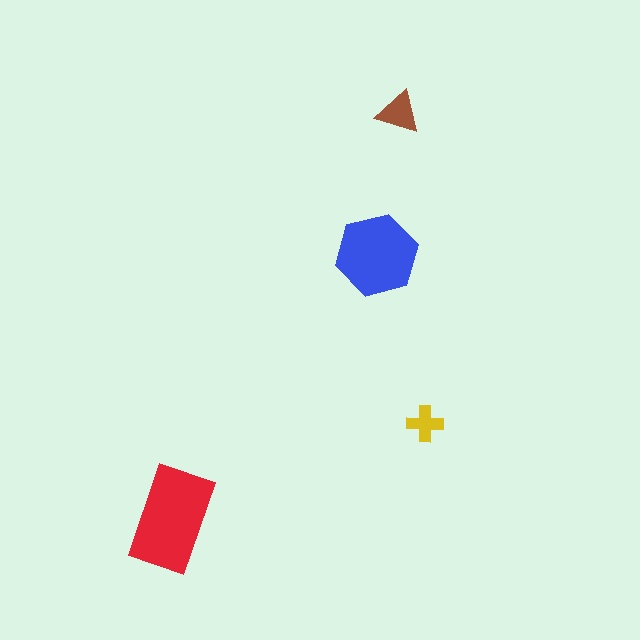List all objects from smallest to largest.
The yellow cross, the brown triangle, the blue hexagon, the red rectangle.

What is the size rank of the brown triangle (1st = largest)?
3rd.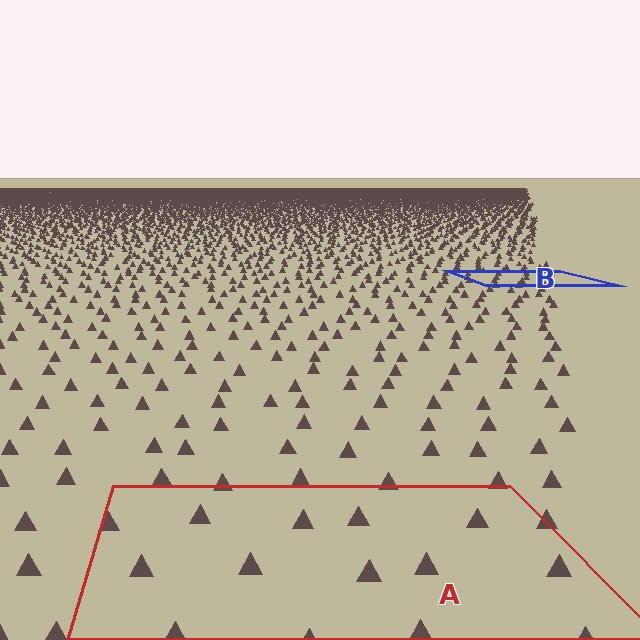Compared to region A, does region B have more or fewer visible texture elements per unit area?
Region B has more texture elements per unit area — they are packed more densely because it is farther away.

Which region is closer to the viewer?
Region A is closer. The texture elements there are larger and more spread out.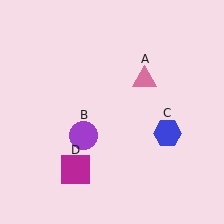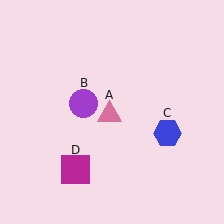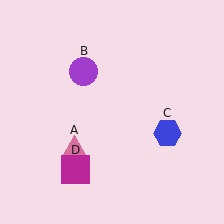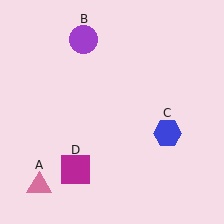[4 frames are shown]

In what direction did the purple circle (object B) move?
The purple circle (object B) moved up.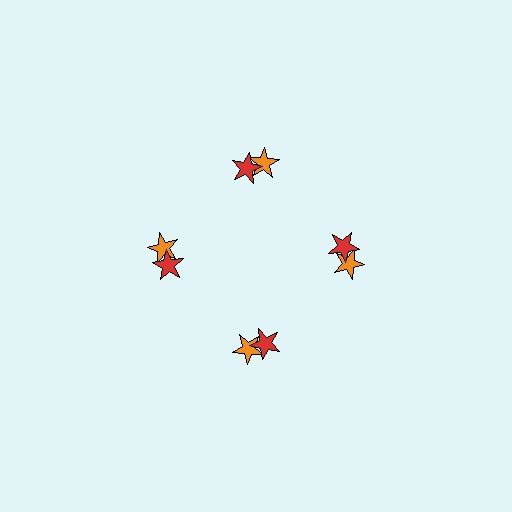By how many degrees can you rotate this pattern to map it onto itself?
The pattern maps onto itself every 90 degrees of rotation.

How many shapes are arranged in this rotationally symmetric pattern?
There are 8 shapes, arranged in 4 groups of 2.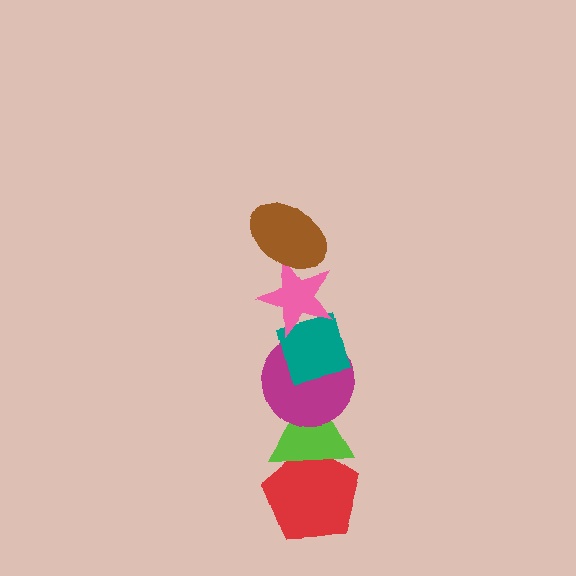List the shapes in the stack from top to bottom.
From top to bottom: the brown ellipse, the pink star, the teal square, the magenta circle, the lime triangle, the red pentagon.